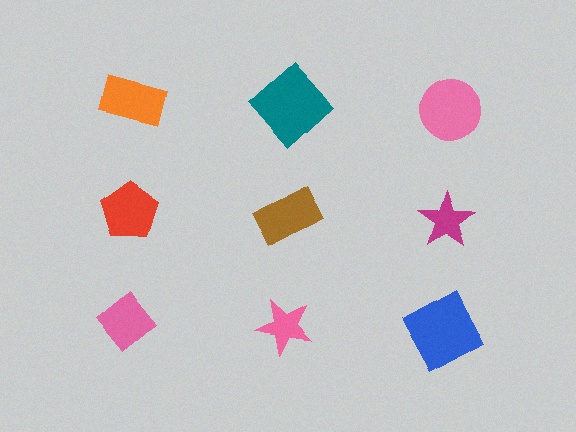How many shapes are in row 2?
3 shapes.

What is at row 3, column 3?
A blue square.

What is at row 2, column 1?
A red pentagon.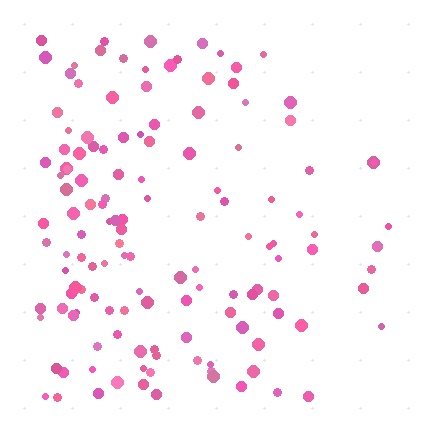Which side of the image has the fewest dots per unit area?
The right.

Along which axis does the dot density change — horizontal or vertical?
Horizontal.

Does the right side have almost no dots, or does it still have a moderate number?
Still a moderate number, just noticeably fewer than the left.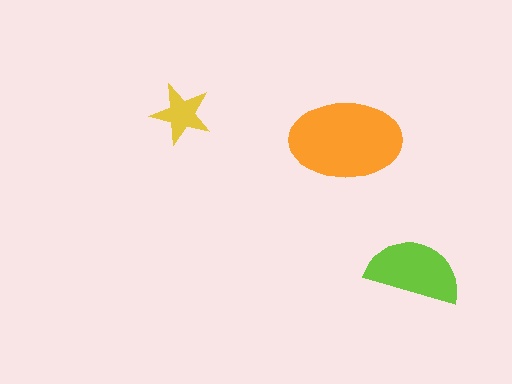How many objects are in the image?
There are 3 objects in the image.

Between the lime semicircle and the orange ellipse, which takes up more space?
The orange ellipse.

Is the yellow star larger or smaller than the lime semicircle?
Smaller.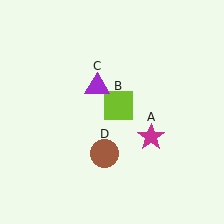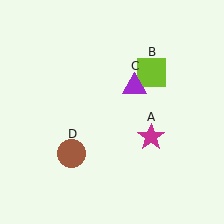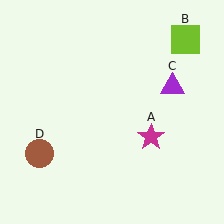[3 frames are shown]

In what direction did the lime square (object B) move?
The lime square (object B) moved up and to the right.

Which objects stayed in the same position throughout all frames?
Magenta star (object A) remained stationary.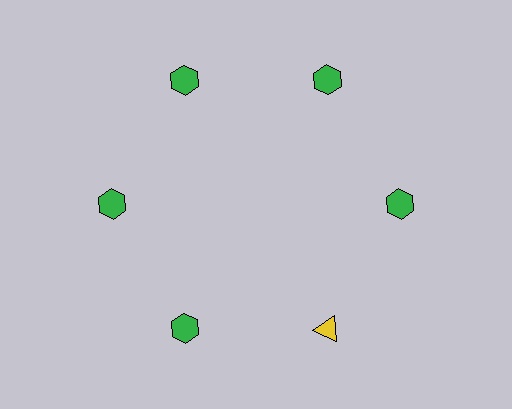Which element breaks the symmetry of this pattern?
The yellow triangle at roughly the 5 o'clock position breaks the symmetry. All other shapes are green hexagons.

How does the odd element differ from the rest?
It differs in both color (yellow instead of green) and shape (triangle instead of hexagon).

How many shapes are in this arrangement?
There are 6 shapes arranged in a ring pattern.